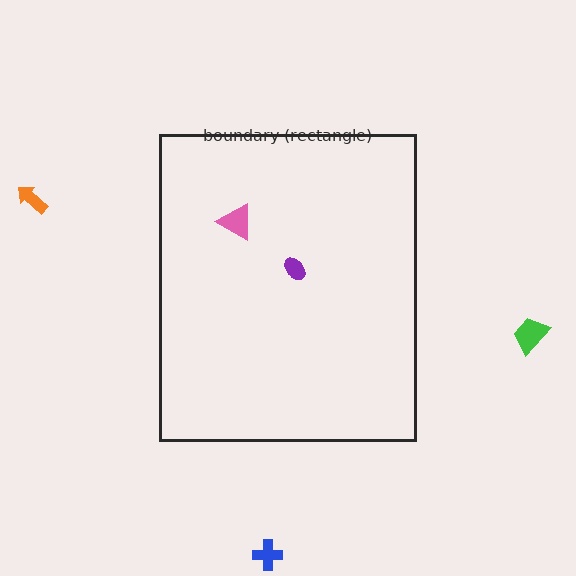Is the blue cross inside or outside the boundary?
Outside.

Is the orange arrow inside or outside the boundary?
Outside.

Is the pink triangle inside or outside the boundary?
Inside.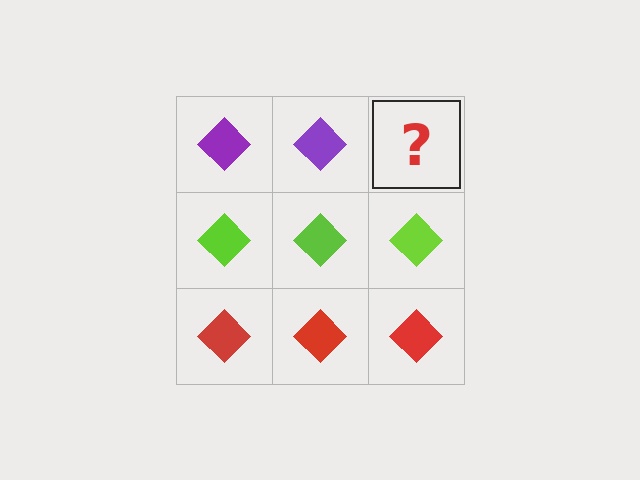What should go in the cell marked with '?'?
The missing cell should contain a purple diamond.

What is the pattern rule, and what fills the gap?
The rule is that each row has a consistent color. The gap should be filled with a purple diamond.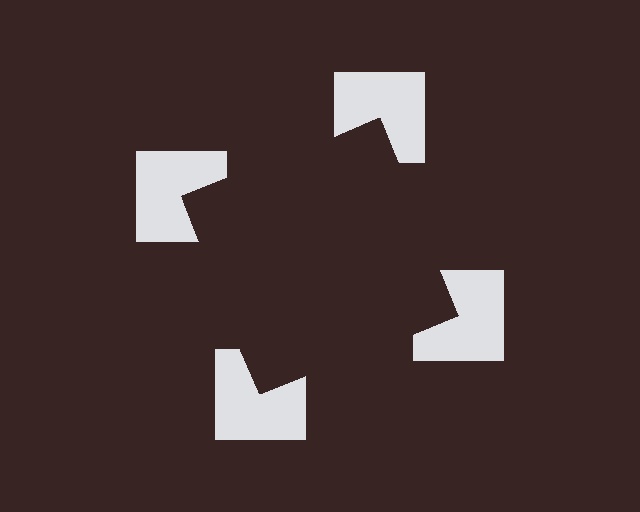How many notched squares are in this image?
There are 4 — one at each vertex of the illusory square.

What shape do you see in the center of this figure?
An illusory square — its edges are inferred from the aligned wedge cuts in the notched squares, not physically drawn.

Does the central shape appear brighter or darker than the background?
It typically appears slightly darker than the background, even though no actual brightness change is drawn.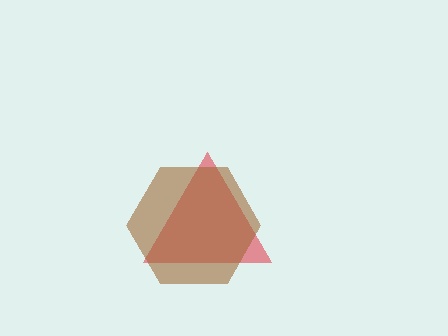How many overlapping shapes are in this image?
There are 2 overlapping shapes in the image.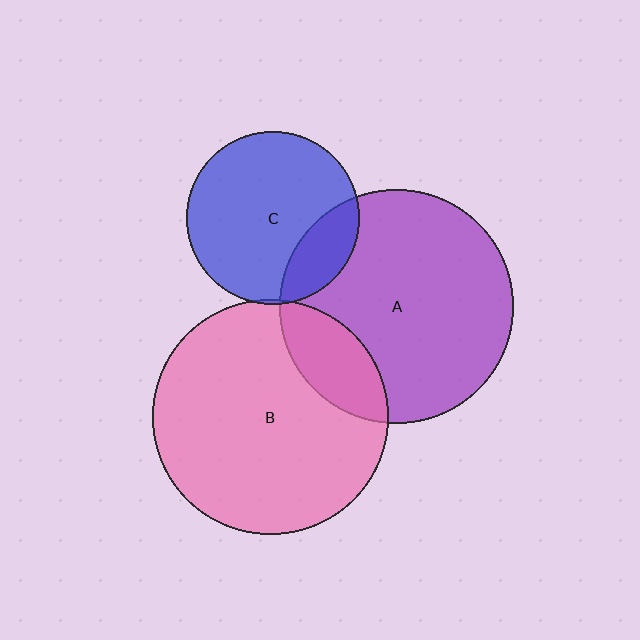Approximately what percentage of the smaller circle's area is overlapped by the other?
Approximately 20%.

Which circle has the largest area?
Circle B (pink).